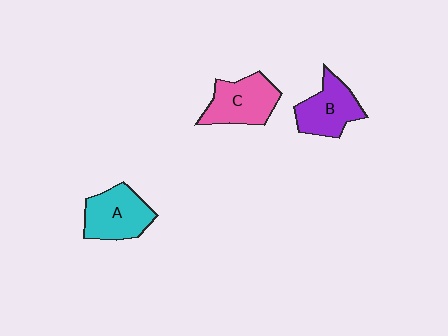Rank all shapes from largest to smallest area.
From largest to smallest: C (pink), A (cyan), B (purple).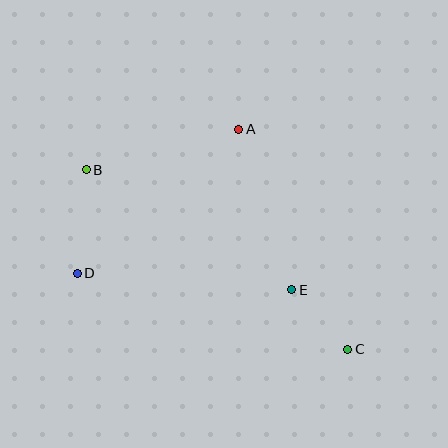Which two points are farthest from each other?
Points B and C are farthest from each other.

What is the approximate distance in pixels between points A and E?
The distance between A and E is approximately 169 pixels.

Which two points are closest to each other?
Points C and E are closest to each other.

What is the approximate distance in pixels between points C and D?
The distance between C and D is approximately 281 pixels.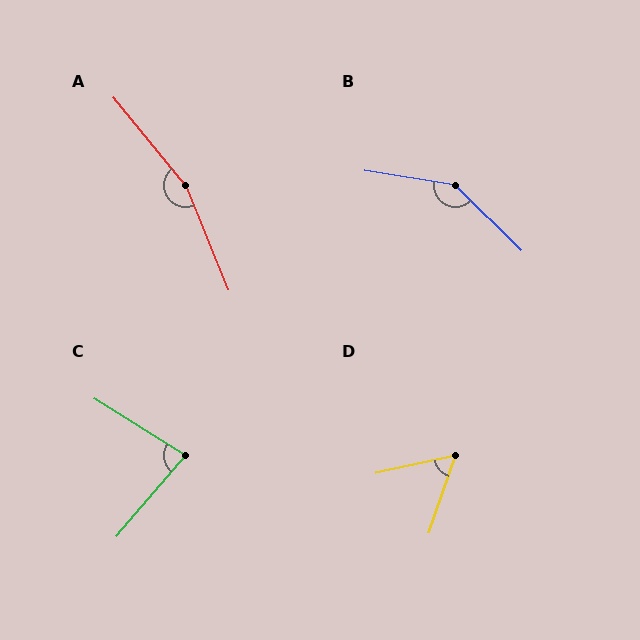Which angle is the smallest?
D, at approximately 59 degrees.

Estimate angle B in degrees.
Approximately 144 degrees.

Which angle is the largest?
A, at approximately 163 degrees.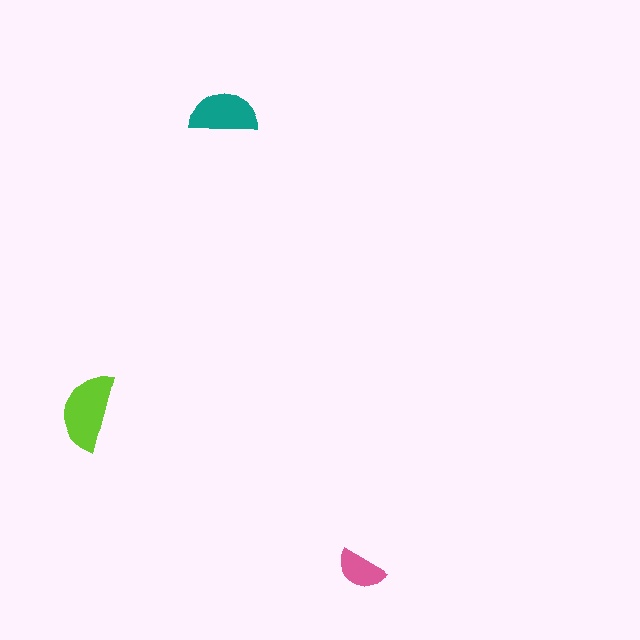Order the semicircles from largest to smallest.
the lime one, the teal one, the pink one.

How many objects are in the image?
There are 3 objects in the image.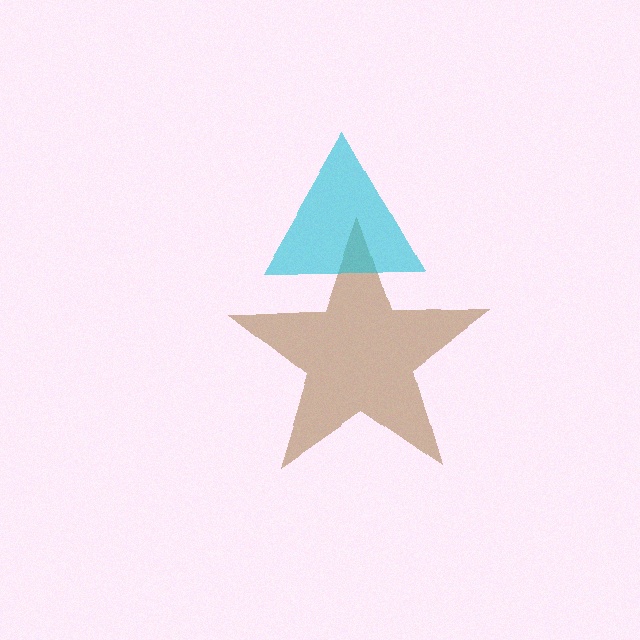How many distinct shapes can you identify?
There are 2 distinct shapes: a brown star, a cyan triangle.